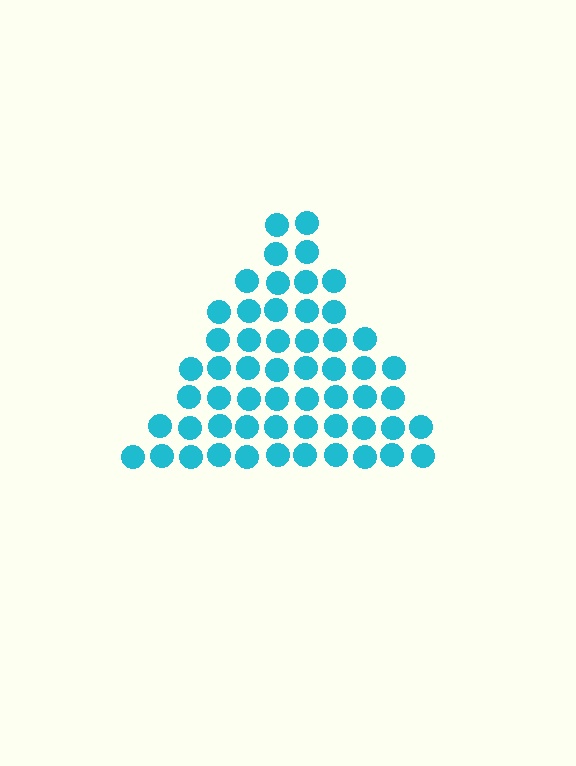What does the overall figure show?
The overall figure shows a triangle.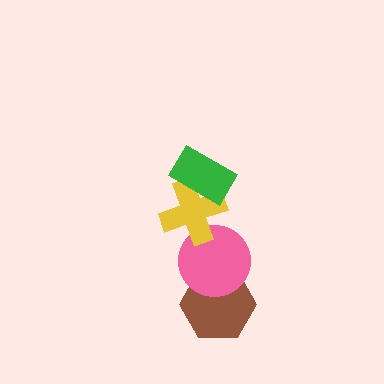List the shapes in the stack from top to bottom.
From top to bottom: the green rectangle, the yellow cross, the pink circle, the brown hexagon.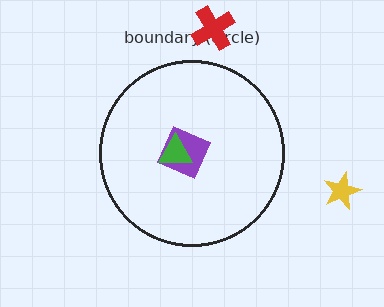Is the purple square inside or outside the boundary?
Inside.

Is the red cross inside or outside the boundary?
Outside.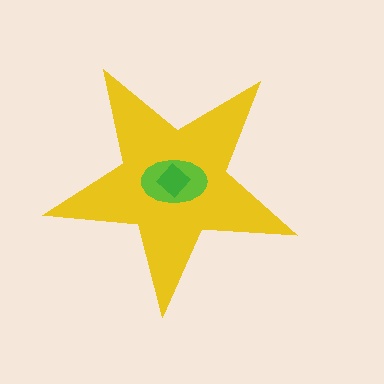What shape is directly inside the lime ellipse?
The green diamond.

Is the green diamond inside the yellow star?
Yes.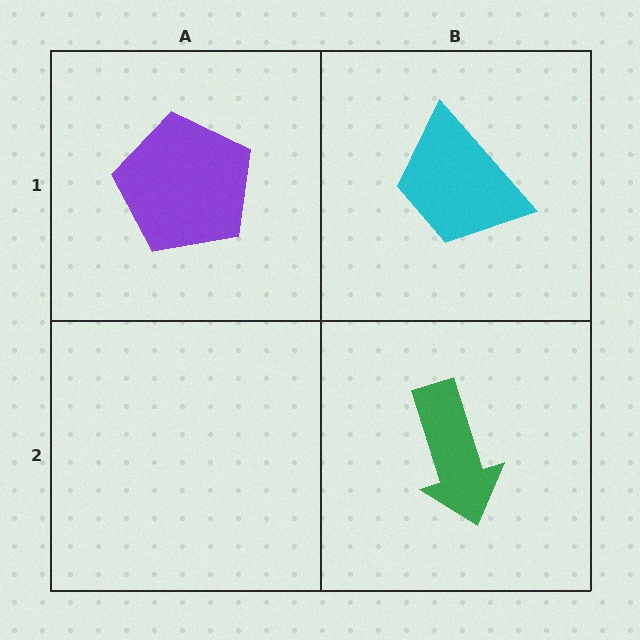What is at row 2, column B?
A green arrow.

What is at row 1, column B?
A cyan trapezoid.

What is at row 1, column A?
A purple pentagon.